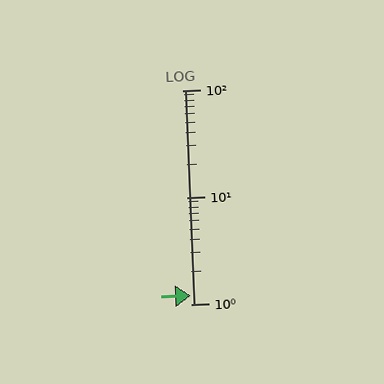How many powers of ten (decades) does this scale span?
The scale spans 2 decades, from 1 to 100.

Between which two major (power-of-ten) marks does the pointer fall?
The pointer is between 1 and 10.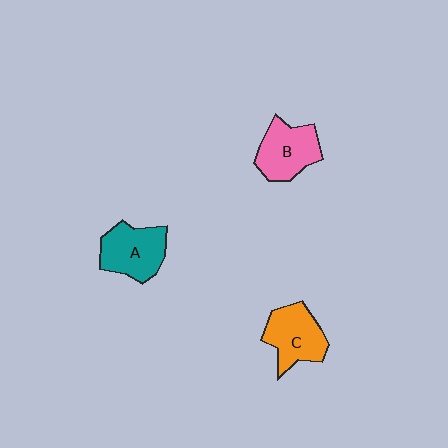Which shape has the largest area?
Shape A (teal).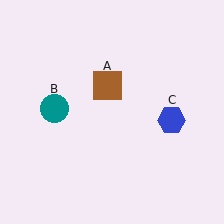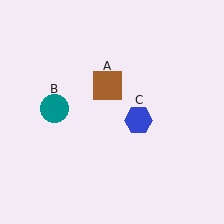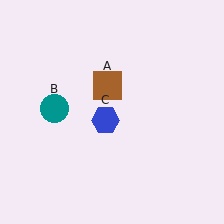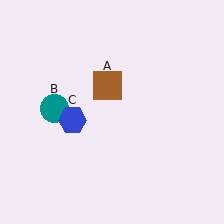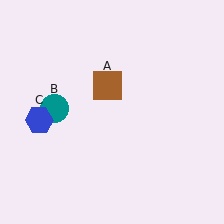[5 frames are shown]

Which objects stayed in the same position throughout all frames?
Brown square (object A) and teal circle (object B) remained stationary.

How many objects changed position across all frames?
1 object changed position: blue hexagon (object C).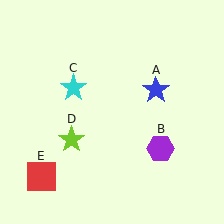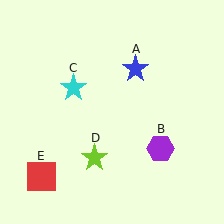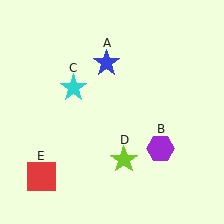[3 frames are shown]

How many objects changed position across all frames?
2 objects changed position: blue star (object A), lime star (object D).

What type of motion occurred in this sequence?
The blue star (object A), lime star (object D) rotated counterclockwise around the center of the scene.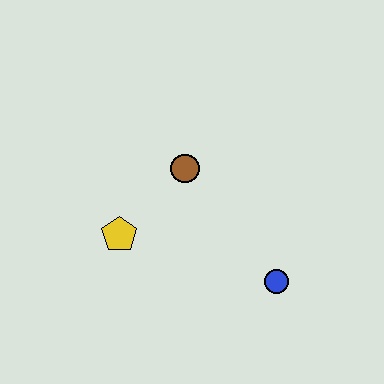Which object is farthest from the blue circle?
The yellow pentagon is farthest from the blue circle.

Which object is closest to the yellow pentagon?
The brown circle is closest to the yellow pentagon.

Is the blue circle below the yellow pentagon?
Yes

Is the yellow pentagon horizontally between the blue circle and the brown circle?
No